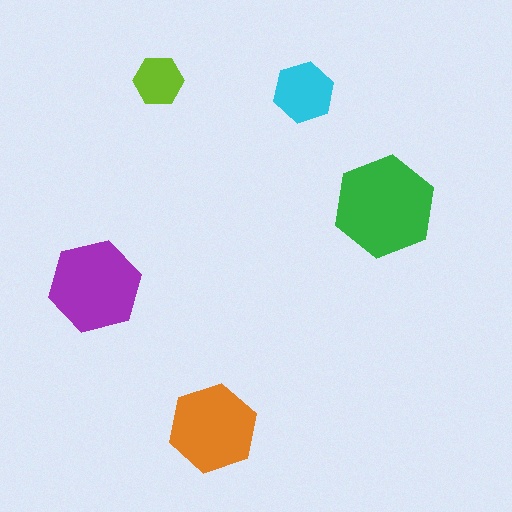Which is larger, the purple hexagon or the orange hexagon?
The purple one.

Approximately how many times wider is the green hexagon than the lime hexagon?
About 2 times wider.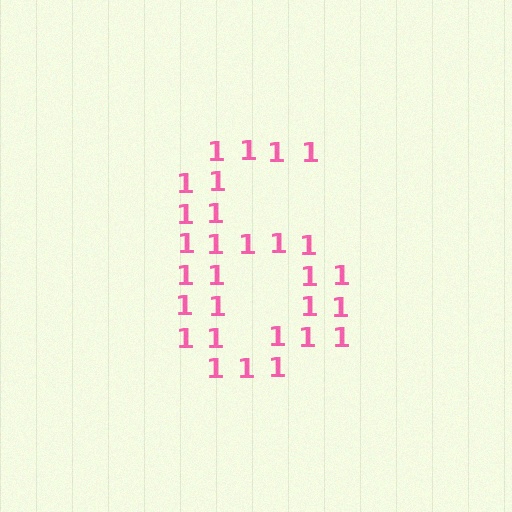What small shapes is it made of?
It is made of small digit 1's.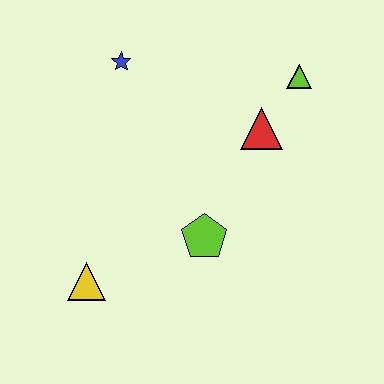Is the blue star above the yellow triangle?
Yes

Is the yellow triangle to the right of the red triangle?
No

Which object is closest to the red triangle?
The lime triangle is closest to the red triangle.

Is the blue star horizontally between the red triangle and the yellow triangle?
Yes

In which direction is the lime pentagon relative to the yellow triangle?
The lime pentagon is to the right of the yellow triangle.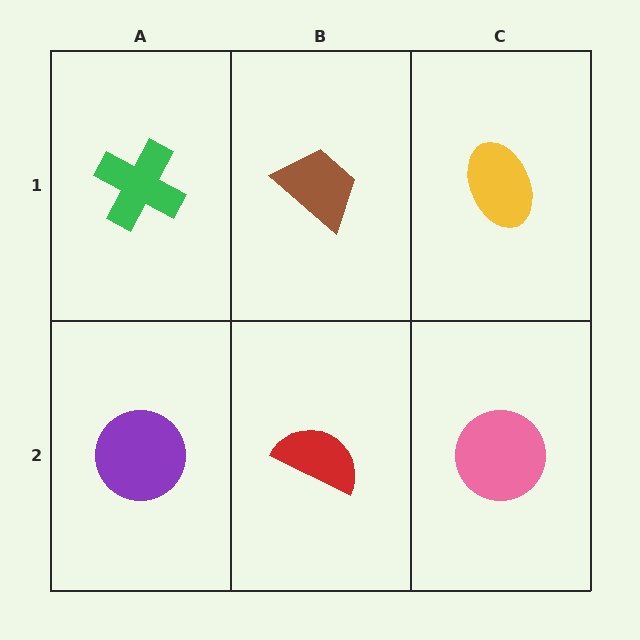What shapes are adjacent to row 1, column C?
A pink circle (row 2, column C), a brown trapezoid (row 1, column B).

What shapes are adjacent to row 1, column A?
A purple circle (row 2, column A), a brown trapezoid (row 1, column B).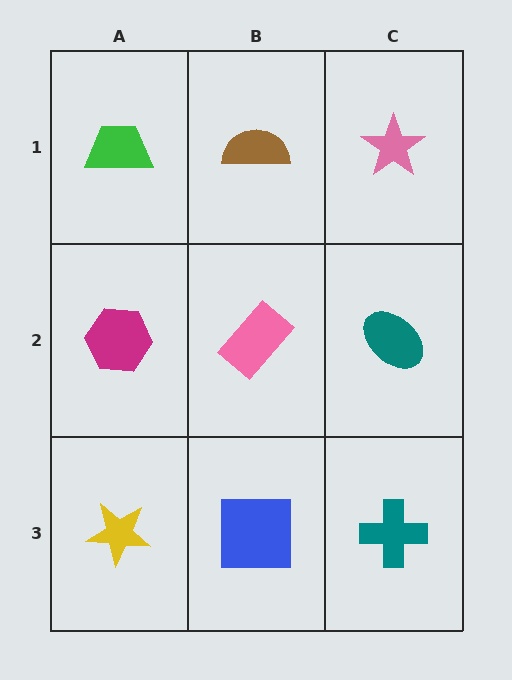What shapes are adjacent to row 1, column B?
A pink rectangle (row 2, column B), a green trapezoid (row 1, column A), a pink star (row 1, column C).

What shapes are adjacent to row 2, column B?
A brown semicircle (row 1, column B), a blue square (row 3, column B), a magenta hexagon (row 2, column A), a teal ellipse (row 2, column C).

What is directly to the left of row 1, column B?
A green trapezoid.